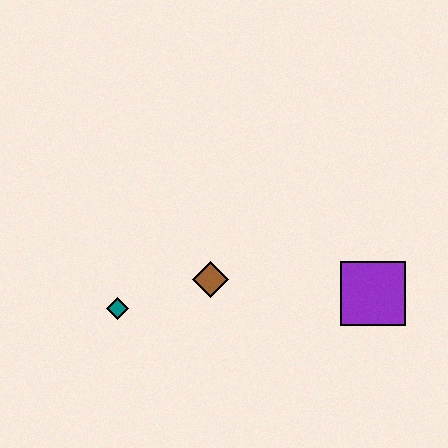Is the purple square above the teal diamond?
Yes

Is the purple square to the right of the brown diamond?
Yes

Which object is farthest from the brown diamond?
The purple square is farthest from the brown diamond.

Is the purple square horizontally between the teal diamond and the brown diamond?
No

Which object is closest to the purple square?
The brown diamond is closest to the purple square.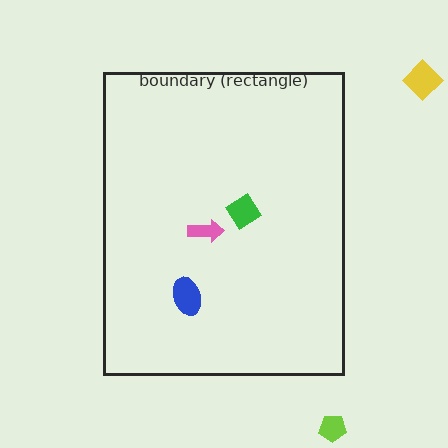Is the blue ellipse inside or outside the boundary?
Inside.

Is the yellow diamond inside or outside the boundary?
Outside.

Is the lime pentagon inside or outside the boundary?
Outside.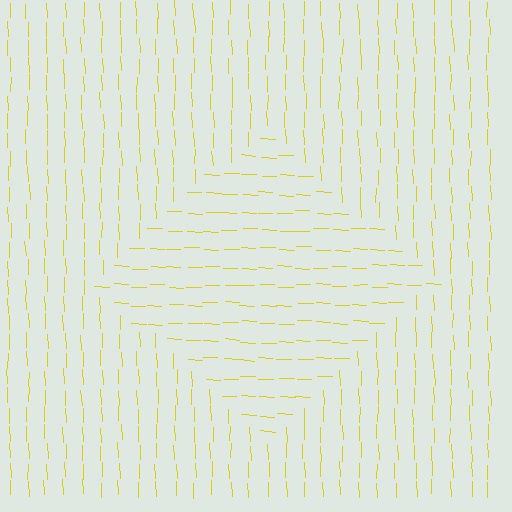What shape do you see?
I see a diamond.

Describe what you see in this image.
The image is filled with small yellow line segments. A diamond region in the image has lines oriented differently from the surrounding lines, creating a visible texture boundary.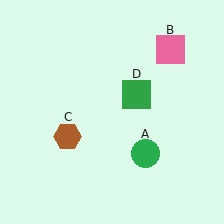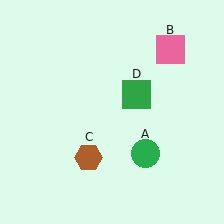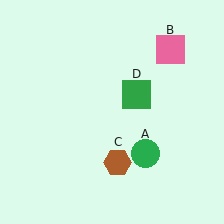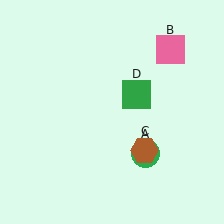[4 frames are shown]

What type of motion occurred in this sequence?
The brown hexagon (object C) rotated counterclockwise around the center of the scene.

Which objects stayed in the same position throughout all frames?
Green circle (object A) and pink square (object B) and green square (object D) remained stationary.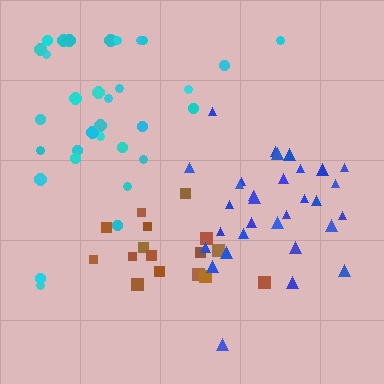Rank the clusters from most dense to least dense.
brown, cyan, blue.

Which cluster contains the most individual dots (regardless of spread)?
Cyan (34).